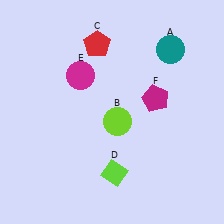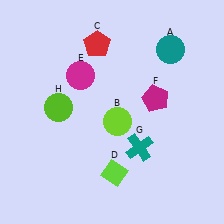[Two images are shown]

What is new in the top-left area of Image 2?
A lime circle (H) was added in the top-left area of Image 2.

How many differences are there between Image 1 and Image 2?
There are 2 differences between the two images.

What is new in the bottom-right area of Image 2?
A teal cross (G) was added in the bottom-right area of Image 2.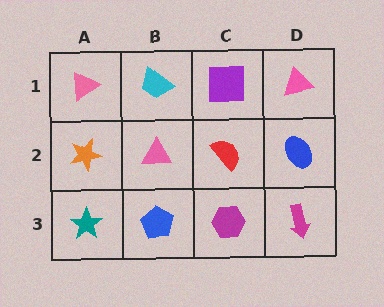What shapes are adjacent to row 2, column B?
A cyan trapezoid (row 1, column B), a blue pentagon (row 3, column B), an orange star (row 2, column A), a red semicircle (row 2, column C).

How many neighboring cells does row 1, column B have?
3.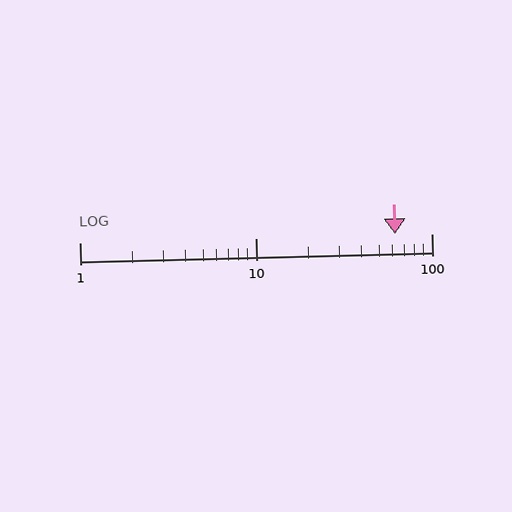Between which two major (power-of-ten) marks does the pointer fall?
The pointer is between 10 and 100.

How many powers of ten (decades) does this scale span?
The scale spans 2 decades, from 1 to 100.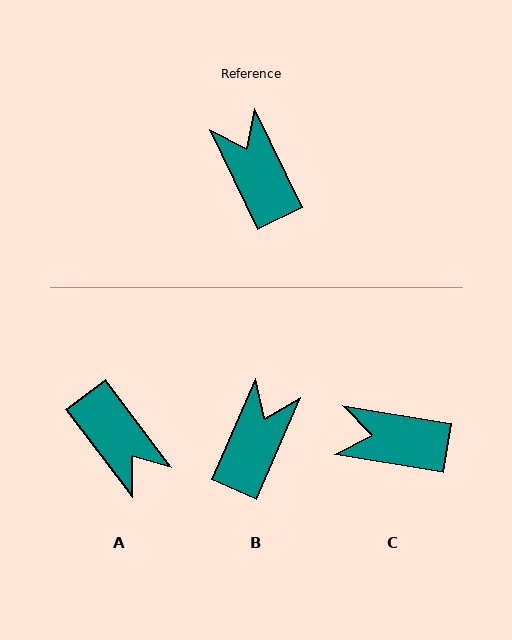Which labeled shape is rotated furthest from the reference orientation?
A, about 168 degrees away.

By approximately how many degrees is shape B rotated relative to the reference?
Approximately 49 degrees clockwise.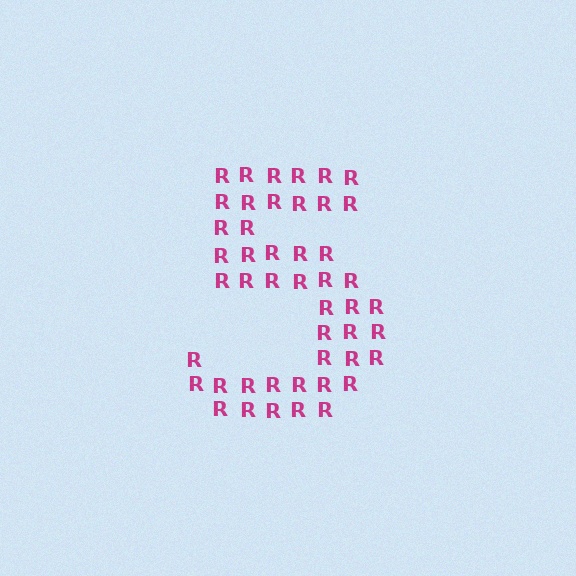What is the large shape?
The large shape is the digit 5.